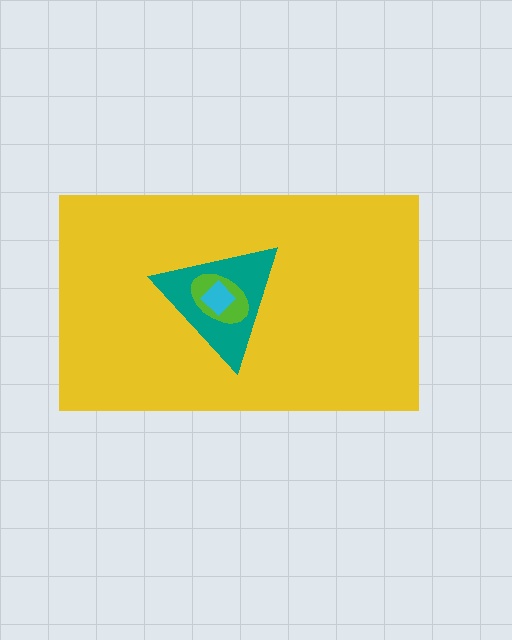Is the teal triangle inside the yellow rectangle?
Yes.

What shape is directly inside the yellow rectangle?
The teal triangle.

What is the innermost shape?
The cyan diamond.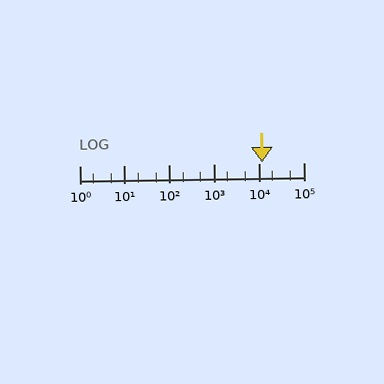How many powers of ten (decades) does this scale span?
The scale spans 5 decades, from 1 to 100000.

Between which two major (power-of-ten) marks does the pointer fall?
The pointer is between 10000 and 100000.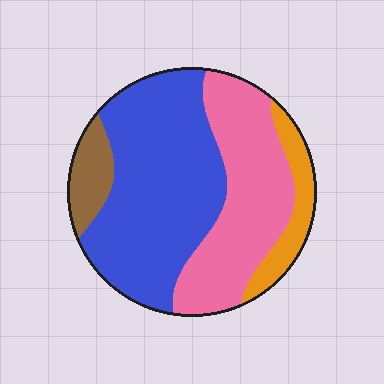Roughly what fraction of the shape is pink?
Pink covers roughly 35% of the shape.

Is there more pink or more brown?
Pink.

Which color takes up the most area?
Blue, at roughly 50%.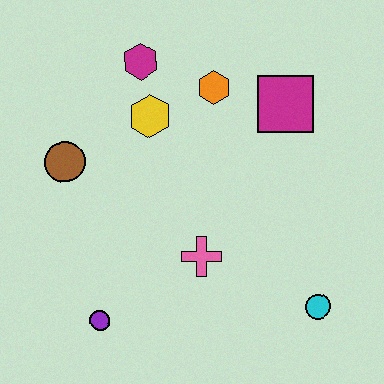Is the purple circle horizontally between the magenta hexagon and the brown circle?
Yes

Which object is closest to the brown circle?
The yellow hexagon is closest to the brown circle.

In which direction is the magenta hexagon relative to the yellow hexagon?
The magenta hexagon is above the yellow hexagon.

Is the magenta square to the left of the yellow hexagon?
No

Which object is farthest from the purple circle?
The magenta square is farthest from the purple circle.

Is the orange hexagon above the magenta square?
Yes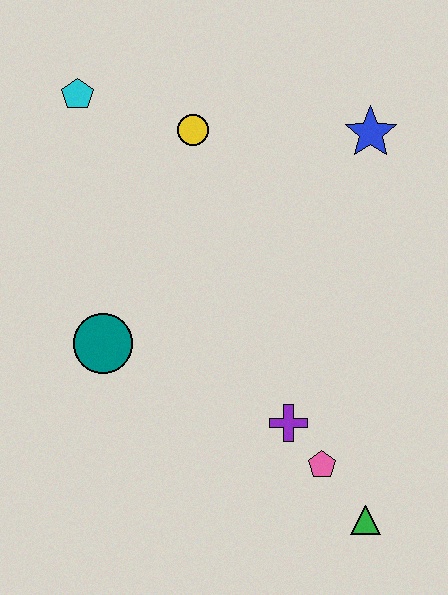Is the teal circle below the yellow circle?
Yes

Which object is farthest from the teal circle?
The blue star is farthest from the teal circle.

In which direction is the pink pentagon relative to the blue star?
The pink pentagon is below the blue star.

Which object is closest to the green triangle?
The pink pentagon is closest to the green triangle.